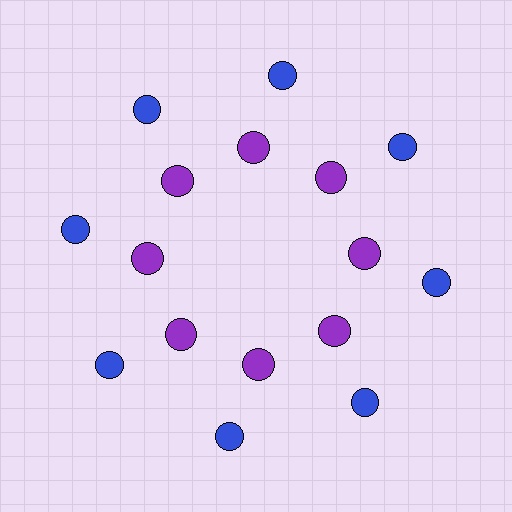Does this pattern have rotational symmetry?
Yes, this pattern has 8-fold rotational symmetry. It looks the same after rotating 45 degrees around the center.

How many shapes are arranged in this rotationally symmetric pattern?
There are 16 shapes, arranged in 8 groups of 2.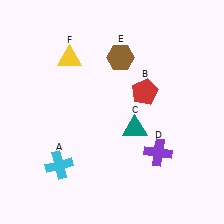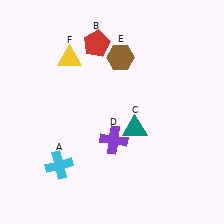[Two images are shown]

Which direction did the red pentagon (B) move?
The red pentagon (B) moved left.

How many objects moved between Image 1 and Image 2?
2 objects moved between the two images.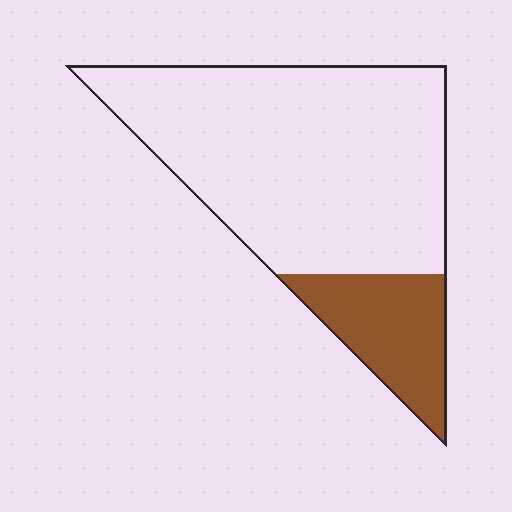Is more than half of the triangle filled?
No.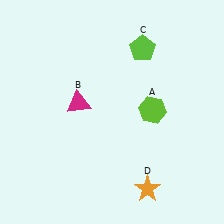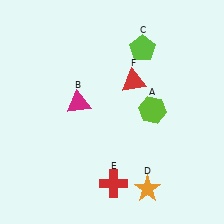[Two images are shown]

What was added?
A red cross (E), a red triangle (F) were added in Image 2.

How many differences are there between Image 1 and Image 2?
There are 2 differences between the two images.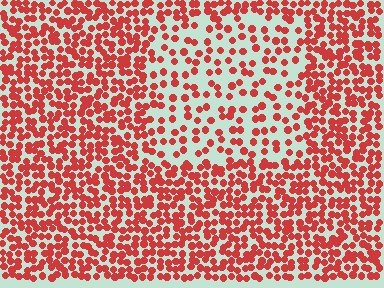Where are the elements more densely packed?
The elements are more densely packed outside the rectangle boundary.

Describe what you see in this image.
The image contains small red elements arranged at two different densities. A rectangle-shaped region is visible where the elements are less densely packed than the surrounding area.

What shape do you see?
I see a rectangle.